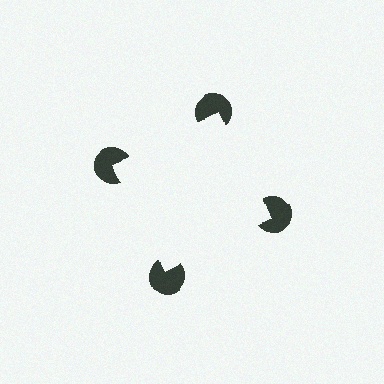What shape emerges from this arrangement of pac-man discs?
An illusory square — its edges are inferred from the aligned wedge cuts in the pac-man discs, not physically drawn.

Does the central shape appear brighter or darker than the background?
It typically appears slightly brighter than the background, even though no actual brightness change is drawn.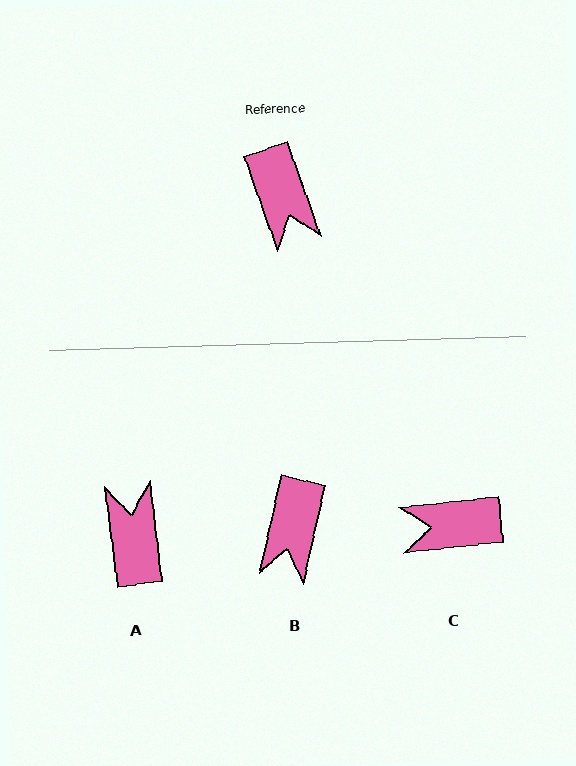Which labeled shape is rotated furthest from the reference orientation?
A, about 168 degrees away.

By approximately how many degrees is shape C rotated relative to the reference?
Approximately 103 degrees clockwise.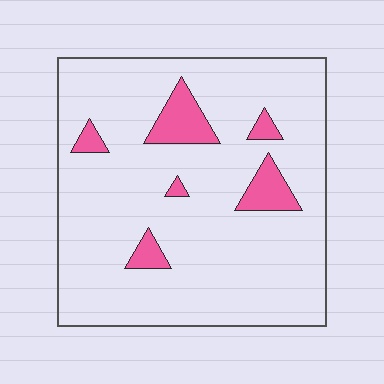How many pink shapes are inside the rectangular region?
6.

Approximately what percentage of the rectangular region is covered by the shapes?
Approximately 10%.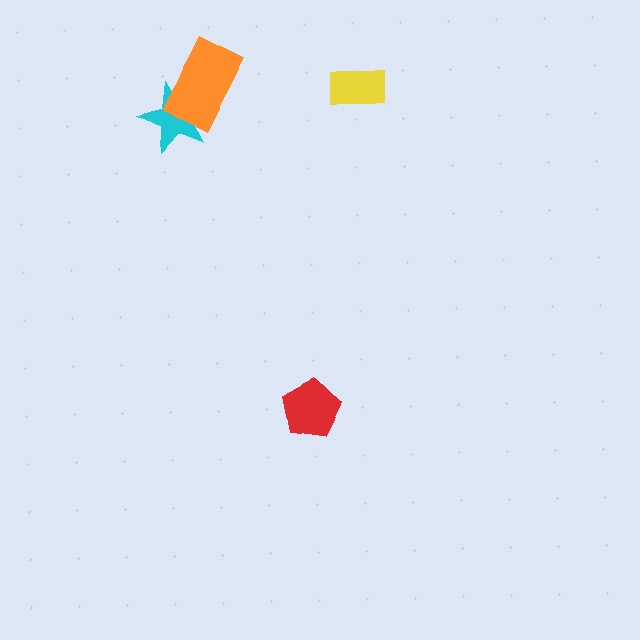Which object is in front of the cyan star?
The orange rectangle is in front of the cyan star.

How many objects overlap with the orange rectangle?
1 object overlaps with the orange rectangle.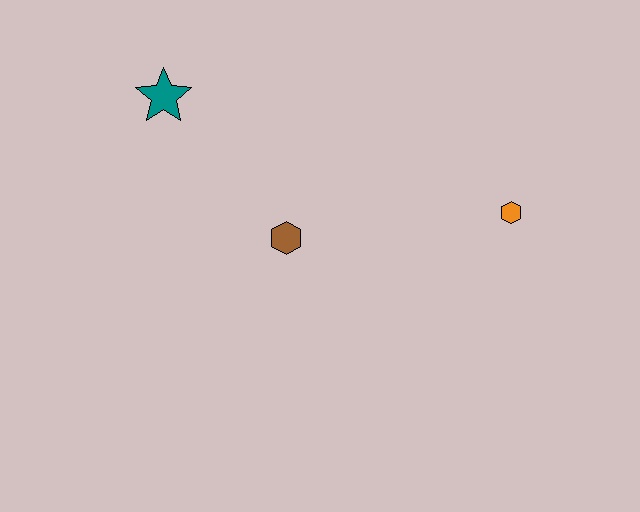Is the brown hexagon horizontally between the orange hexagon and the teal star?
Yes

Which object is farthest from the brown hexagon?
The orange hexagon is farthest from the brown hexagon.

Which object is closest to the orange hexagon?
The brown hexagon is closest to the orange hexagon.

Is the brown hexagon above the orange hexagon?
No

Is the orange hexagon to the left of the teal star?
No